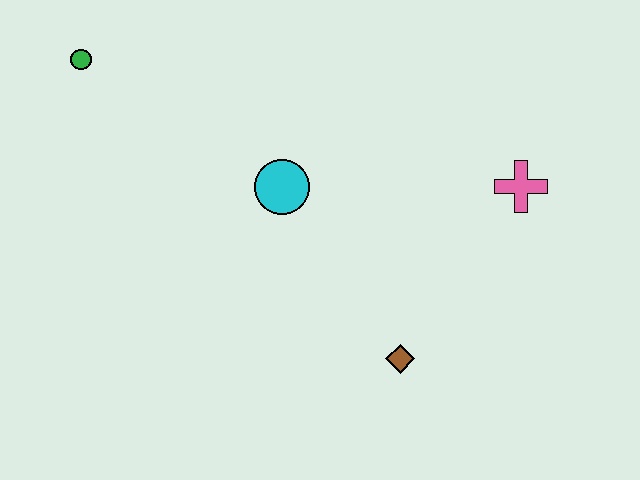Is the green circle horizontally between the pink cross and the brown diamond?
No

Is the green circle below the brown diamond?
No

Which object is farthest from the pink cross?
The green circle is farthest from the pink cross.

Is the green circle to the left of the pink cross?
Yes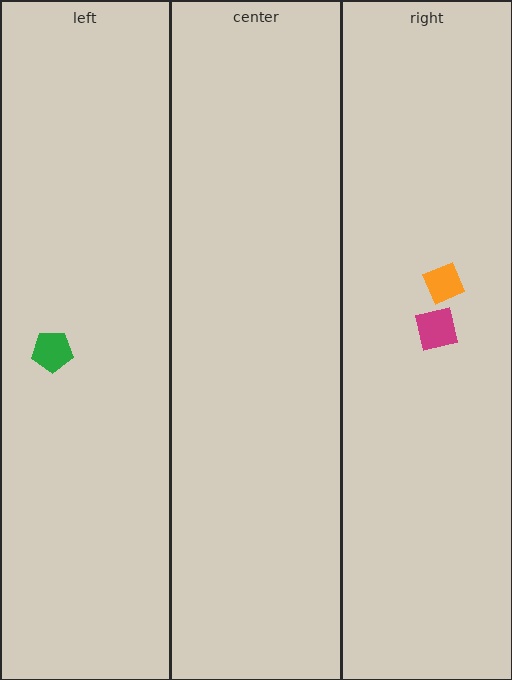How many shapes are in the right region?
2.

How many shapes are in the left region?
1.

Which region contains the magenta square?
The right region.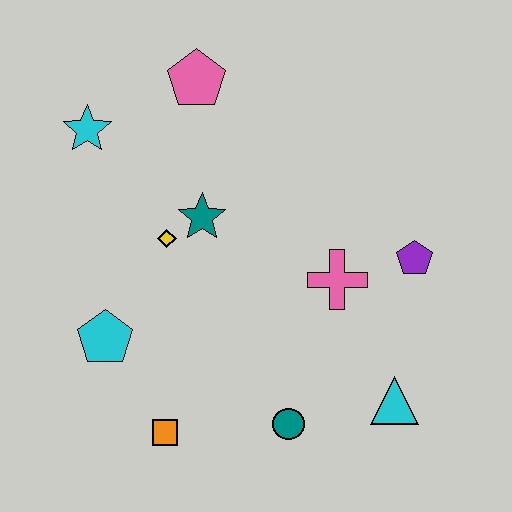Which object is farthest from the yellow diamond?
The cyan triangle is farthest from the yellow diamond.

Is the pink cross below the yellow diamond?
Yes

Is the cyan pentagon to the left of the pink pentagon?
Yes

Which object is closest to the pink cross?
The purple pentagon is closest to the pink cross.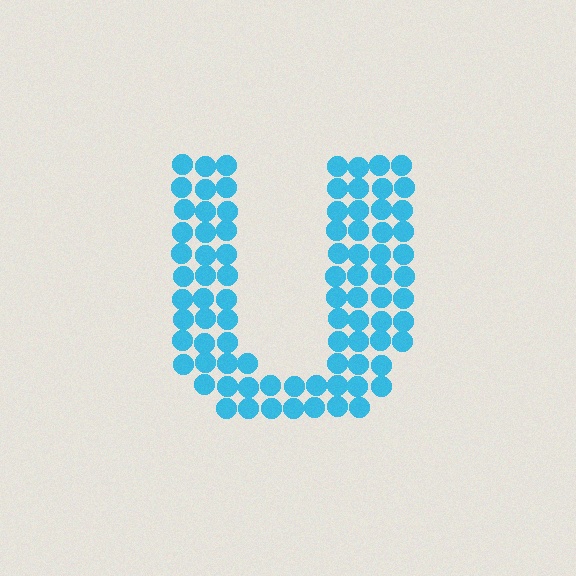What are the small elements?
The small elements are circles.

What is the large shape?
The large shape is the letter U.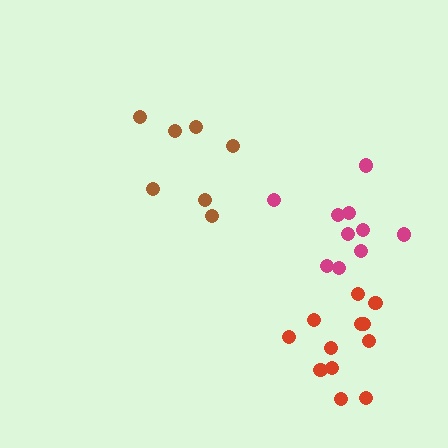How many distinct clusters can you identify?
There are 3 distinct clusters.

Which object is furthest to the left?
The brown cluster is leftmost.